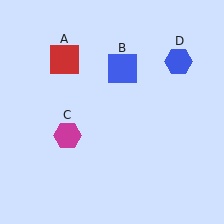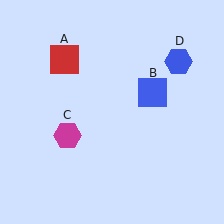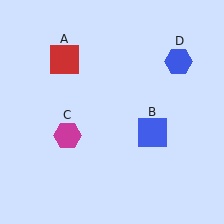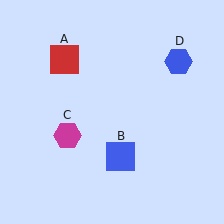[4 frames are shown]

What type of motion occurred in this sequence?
The blue square (object B) rotated clockwise around the center of the scene.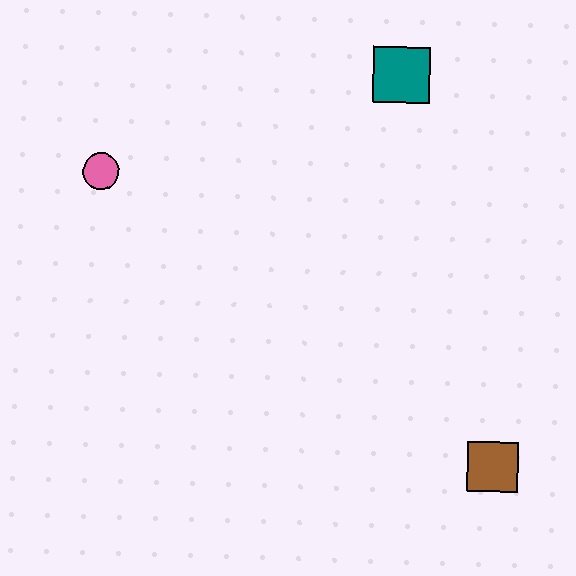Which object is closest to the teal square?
The pink circle is closest to the teal square.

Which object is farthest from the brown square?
The pink circle is farthest from the brown square.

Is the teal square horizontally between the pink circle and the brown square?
Yes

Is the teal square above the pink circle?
Yes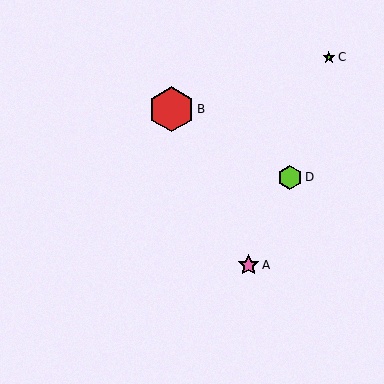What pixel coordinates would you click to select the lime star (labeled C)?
Click at (329, 57) to select the lime star C.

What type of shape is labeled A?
Shape A is a pink star.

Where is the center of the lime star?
The center of the lime star is at (329, 57).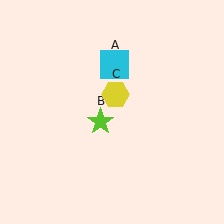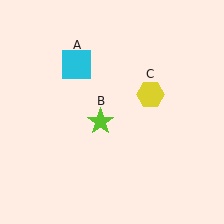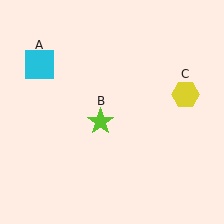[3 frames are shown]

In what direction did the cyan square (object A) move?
The cyan square (object A) moved left.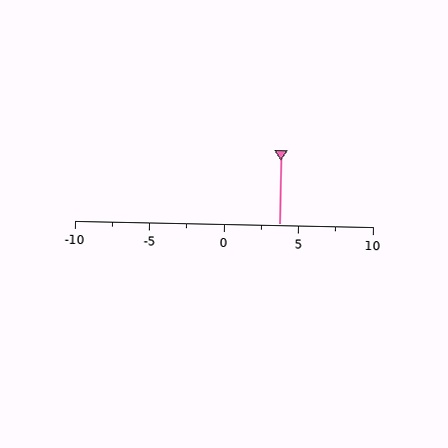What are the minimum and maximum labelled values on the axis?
The axis runs from -10 to 10.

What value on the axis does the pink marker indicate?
The marker indicates approximately 3.8.